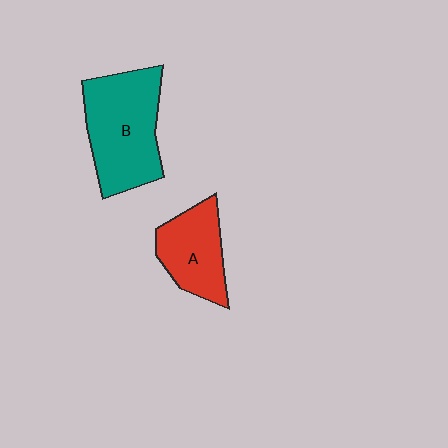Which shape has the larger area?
Shape B (teal).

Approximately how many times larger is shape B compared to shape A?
Approximately 1.5 times.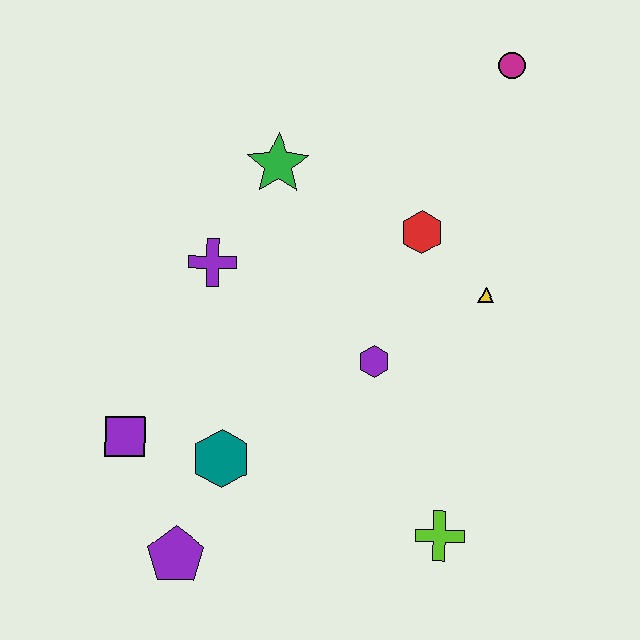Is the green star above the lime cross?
Yes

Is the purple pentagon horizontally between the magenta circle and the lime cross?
No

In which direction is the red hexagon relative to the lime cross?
The red hexagon is above the lime cross.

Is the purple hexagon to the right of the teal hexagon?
Yes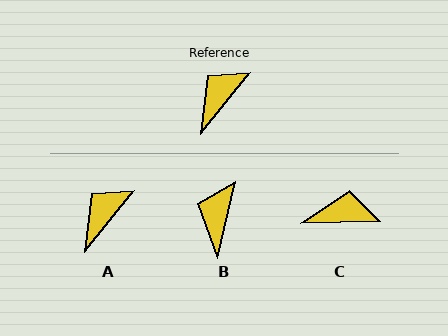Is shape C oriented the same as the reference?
No, it is off by about 50 degrees.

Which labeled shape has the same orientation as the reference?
A.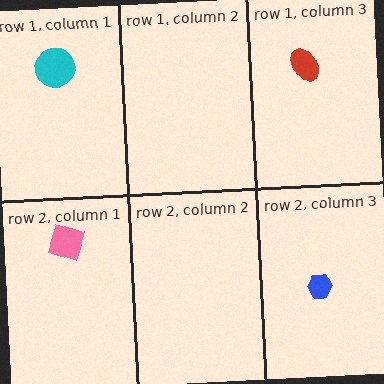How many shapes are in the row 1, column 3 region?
1.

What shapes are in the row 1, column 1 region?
The cyan circle.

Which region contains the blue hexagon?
The row 2, column 3 region.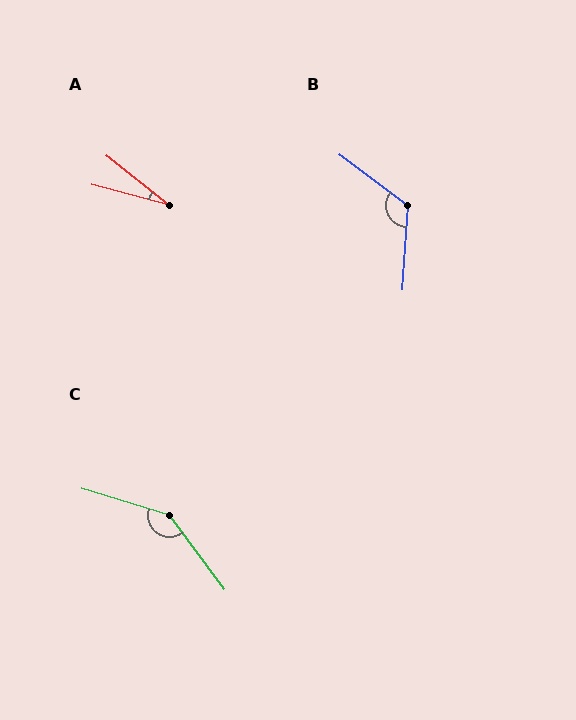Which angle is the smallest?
A, at approximately 24 degrees.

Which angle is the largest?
C, at approximately 144 degrees.